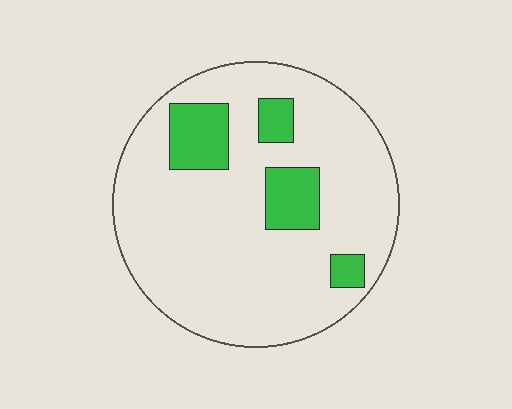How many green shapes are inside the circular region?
4.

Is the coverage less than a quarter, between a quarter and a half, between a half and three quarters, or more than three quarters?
Less than a quarter.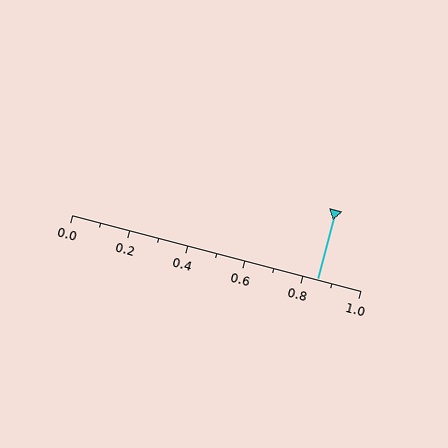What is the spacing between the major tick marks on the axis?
The major ticks are spaced 0.2 apart.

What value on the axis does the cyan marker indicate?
The marker indicates approximately 0.85.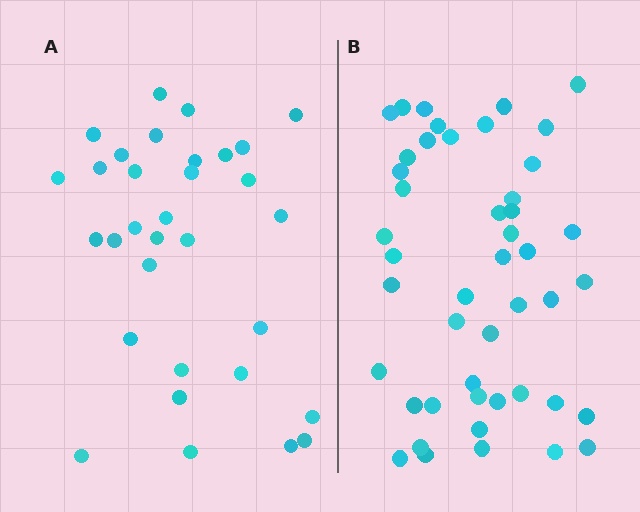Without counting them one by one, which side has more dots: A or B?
Region B (the right region) has more dots.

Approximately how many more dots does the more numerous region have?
Region B has approximately 15 more dots than region A.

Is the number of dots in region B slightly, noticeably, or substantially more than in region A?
Region B has noticeably more, but not dramatically so. The ratio is roughly 1.4 to 1.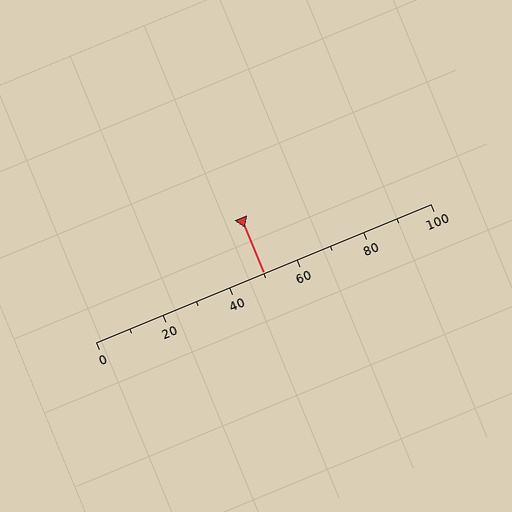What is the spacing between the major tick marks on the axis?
The major ticks are spaced 20 apart.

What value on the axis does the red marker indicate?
The marker indicates approximately 50.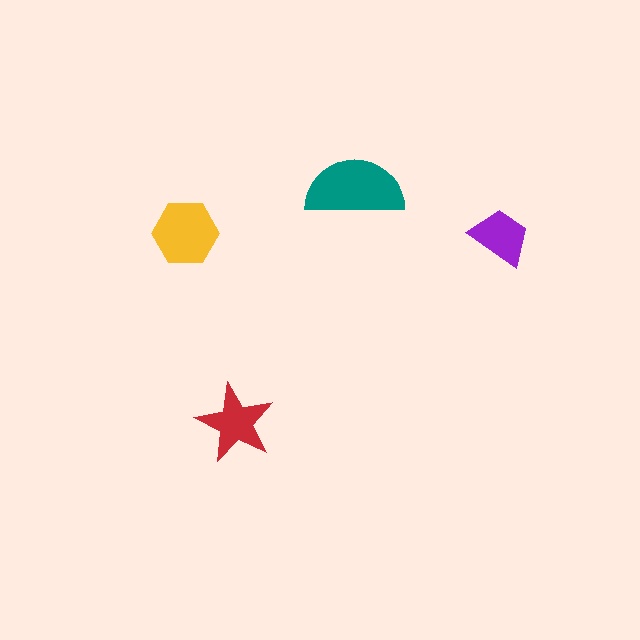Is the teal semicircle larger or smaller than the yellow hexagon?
Larger.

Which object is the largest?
The teal semicircle.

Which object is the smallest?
The purple trapezoid.